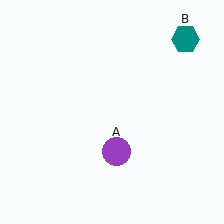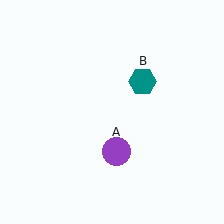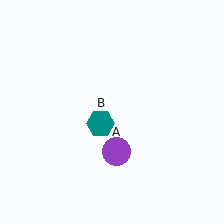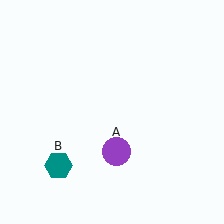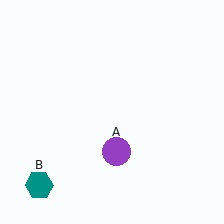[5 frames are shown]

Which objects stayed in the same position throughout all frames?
Purple circle (object A) remained stationary.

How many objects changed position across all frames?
1 object changed position: teal hexagon (object B).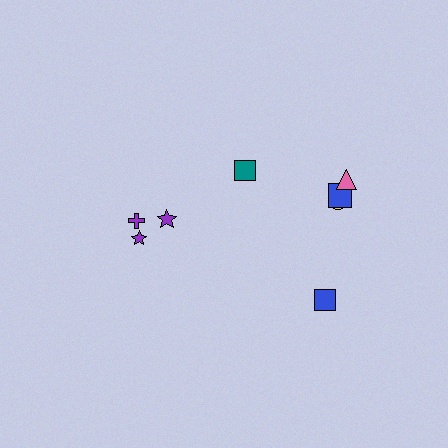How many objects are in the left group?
There are 3 objects.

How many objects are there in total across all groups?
There are 8 objects.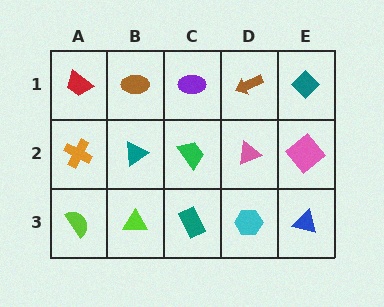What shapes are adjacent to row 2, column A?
A red trapezoid (row 1, column A), a lime semicircle (row 3, column A), a teal triangle (row 2, column B).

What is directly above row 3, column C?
A green trapezoid.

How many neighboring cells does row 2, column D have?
4.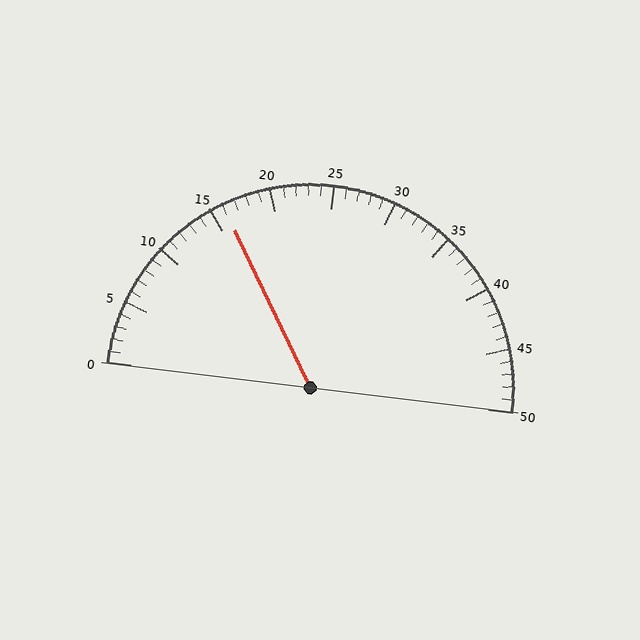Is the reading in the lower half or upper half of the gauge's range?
The reading is in the lower half of the range (0 to 50).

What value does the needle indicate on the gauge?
The needle indicates approximately 16.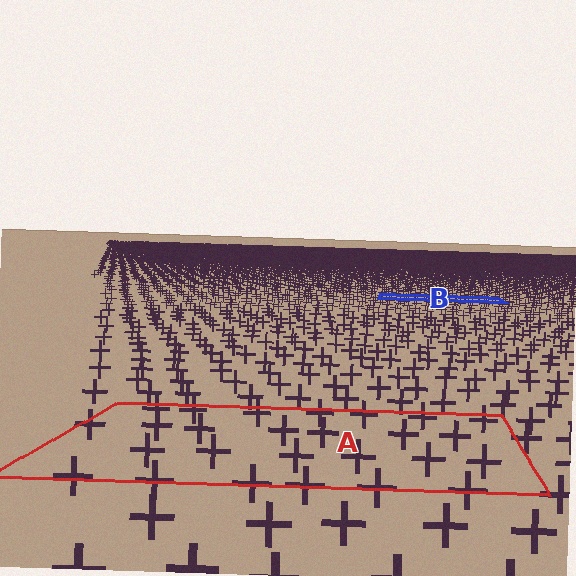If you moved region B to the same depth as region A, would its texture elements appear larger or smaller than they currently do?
They would appear larger. At a closer depth, the same texture elements are projected at a bigger on-screen size.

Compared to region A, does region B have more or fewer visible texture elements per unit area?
Region B has more texture elements per unit area — they are packed more densely because it is farther away.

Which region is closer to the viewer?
Region A is closer. The texture elements there are larger and more spread out.